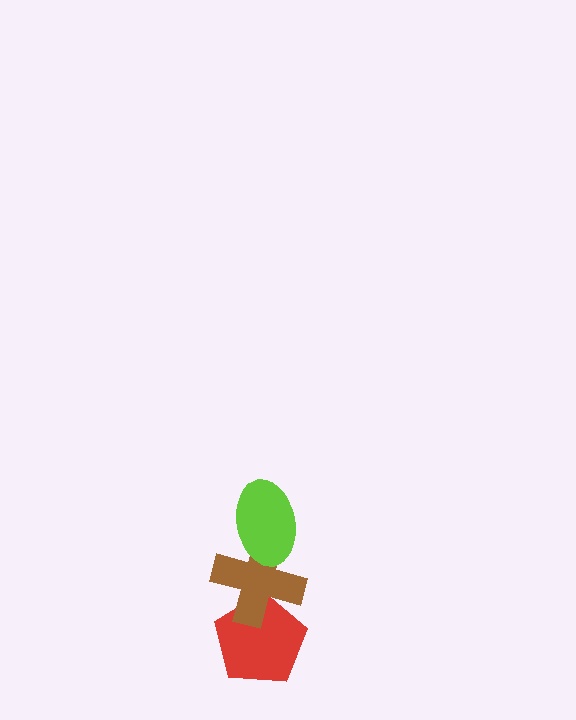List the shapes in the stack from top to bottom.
From top to bottom: the lime ellipse, the brown cross, the red pentagon.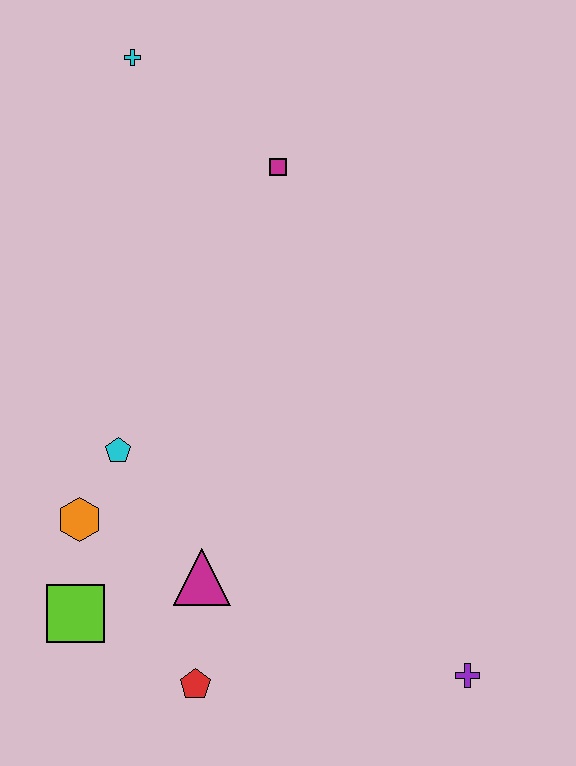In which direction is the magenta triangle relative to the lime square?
The magenta triangle is to the right of the lime square.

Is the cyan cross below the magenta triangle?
No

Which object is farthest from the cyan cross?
The purple cross is farthest from the cyan cross.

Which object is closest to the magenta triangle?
The red pentagon is closest to the magenta triangle.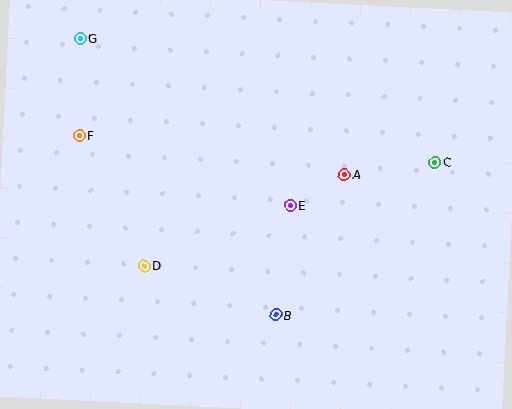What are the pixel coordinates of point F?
Point F is at (80, 135).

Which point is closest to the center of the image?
Point E at (290, 206) is closest to the center.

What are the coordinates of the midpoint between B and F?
The midpoint between B and F is at (178, 225).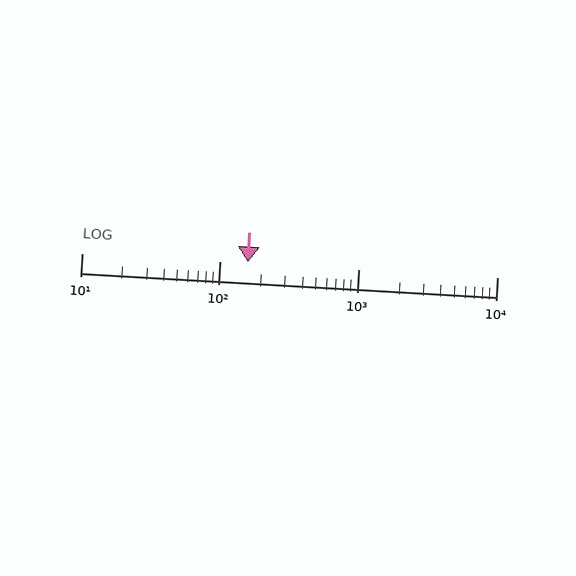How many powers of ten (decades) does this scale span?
The scale spans 3 decades, from 10 to 10000.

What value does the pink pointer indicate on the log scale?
The pointer indicates approximately 160.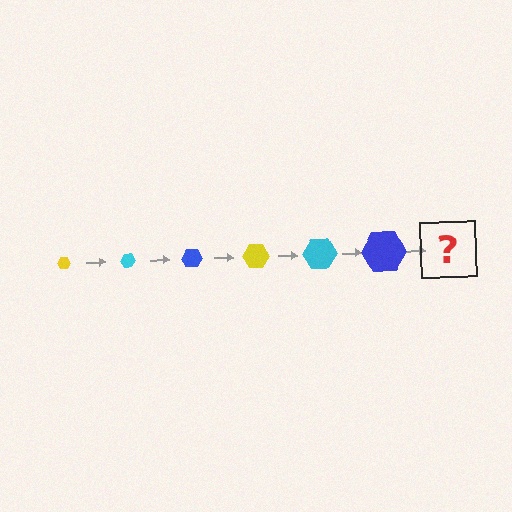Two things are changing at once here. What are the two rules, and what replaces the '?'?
The two rules are that the hexagon grows larger each step and the color cycles through yellow, cyan, and blue. The '?' should be a yellow hexagon, larger than the previous one.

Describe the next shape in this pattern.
It should be a yellow hexagon, larger than the previous one.